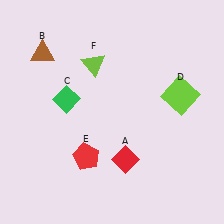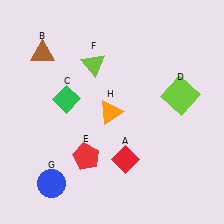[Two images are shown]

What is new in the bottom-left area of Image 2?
A blue circle (G) was added in the bottom-left area of Image 2.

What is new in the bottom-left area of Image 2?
An orange triangle (H) was added in the bottom-left area of Image 2.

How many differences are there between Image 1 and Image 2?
There are 2 differences between the two images.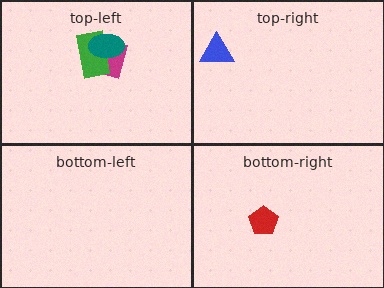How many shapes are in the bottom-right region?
1.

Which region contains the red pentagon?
The bottom-right region.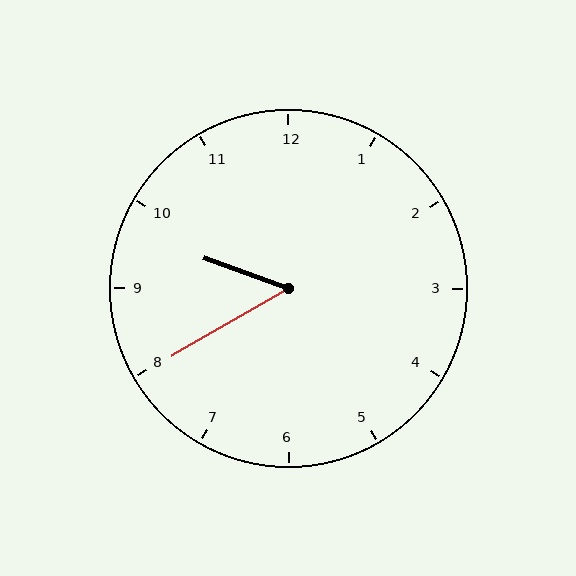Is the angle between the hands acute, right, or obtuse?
It is acute.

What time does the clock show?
9:40.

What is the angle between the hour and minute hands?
Approximately 50 degrees.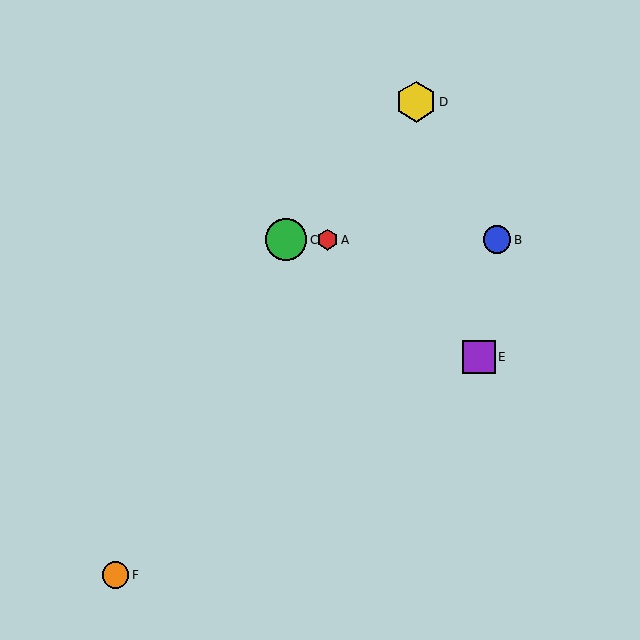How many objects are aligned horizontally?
3 objects (A, B, C) are aligned horizontally.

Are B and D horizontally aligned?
No, B is at y≈240 and D is at y≈102.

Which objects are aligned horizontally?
Objects A, B, C are aligned horizontally.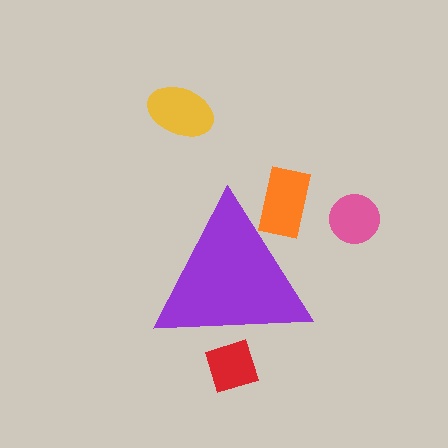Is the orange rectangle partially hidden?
Yes, the orange rectangle is partially hidden behind the purple triangle.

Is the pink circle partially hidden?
No, the pink circle is fully visible.